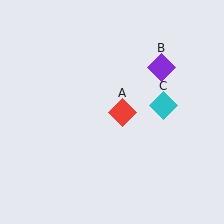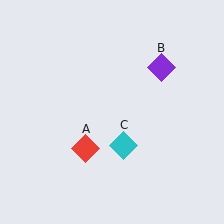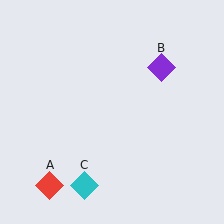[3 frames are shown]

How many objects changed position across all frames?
2 objects changed position: red diamond (object A), cyan diamond (object C).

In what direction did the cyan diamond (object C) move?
The cyan diamond (object C) moved down and to the left.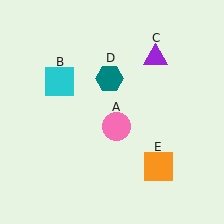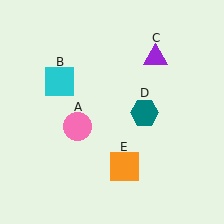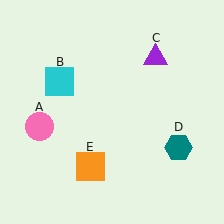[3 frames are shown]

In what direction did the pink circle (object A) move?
The pink circle (object A) moved left.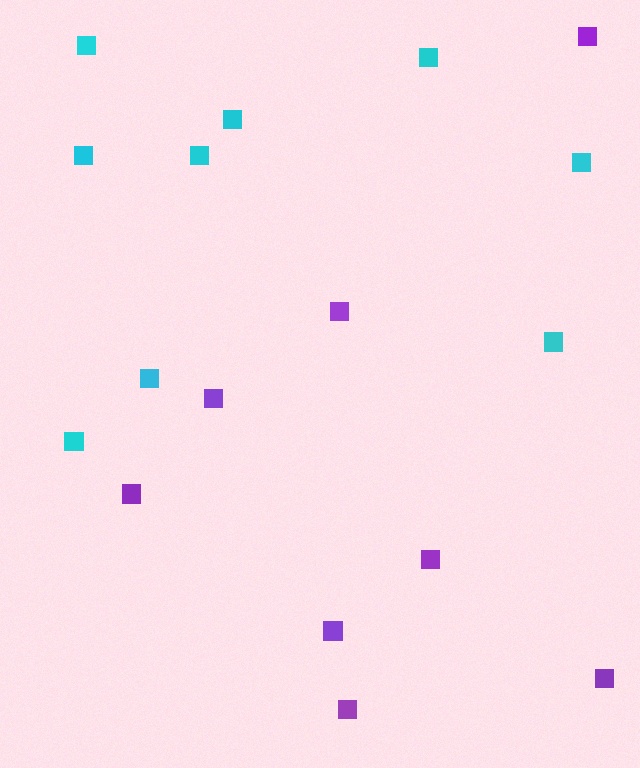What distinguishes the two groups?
There are 2 groups: one group of cyan squares (9) and one group of purple squares (8).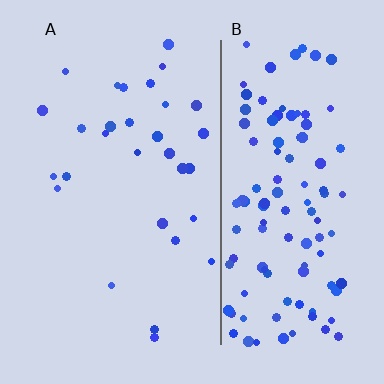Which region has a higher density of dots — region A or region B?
B (the right).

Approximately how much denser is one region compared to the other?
Approximately 4.0× — region B over region A.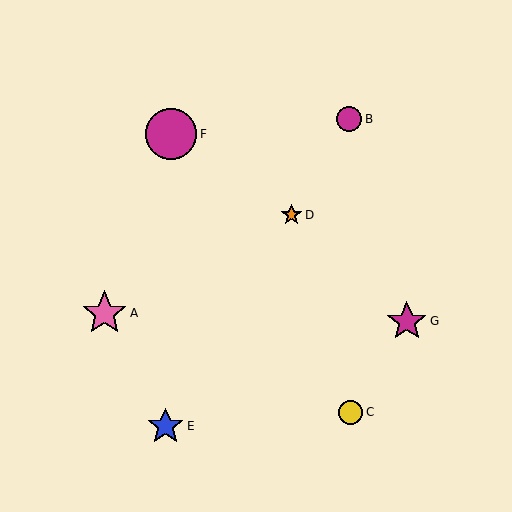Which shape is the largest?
The magenta circle (labeled F) is the largest.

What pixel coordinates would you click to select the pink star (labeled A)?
Click at (105, 313) to select the pink star A.